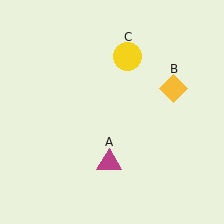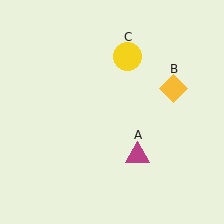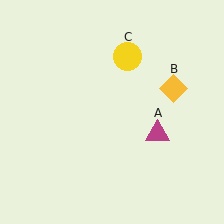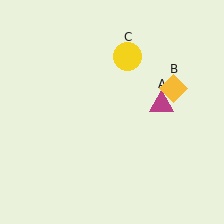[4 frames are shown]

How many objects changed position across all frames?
1 object changed position: magenta triangle (object A).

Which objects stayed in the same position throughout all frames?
Yellow diamond (object B) and yellow circle (object C) remained stationary.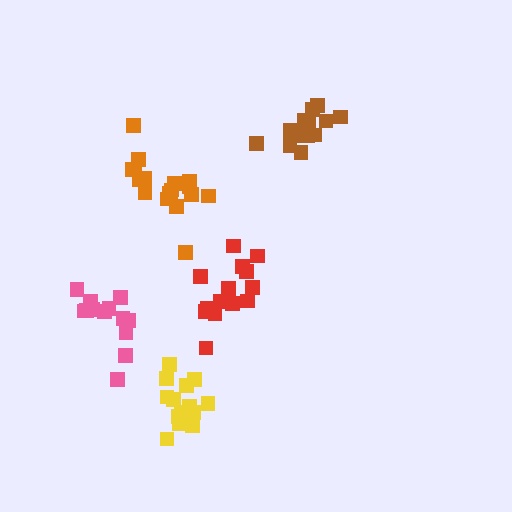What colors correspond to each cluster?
The clusters are colored: orange, red, pink, brown, yellow.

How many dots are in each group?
Group 1: 18 dots, Group 2: 15 dots, Group 3: 13 dots, Group 4: 13 dots, Group 5: 14 dots (73 total).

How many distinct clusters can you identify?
There are 5 distinct clusters.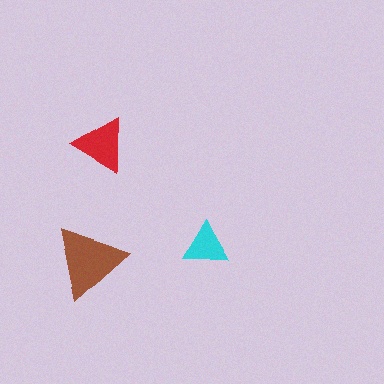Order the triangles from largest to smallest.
the brown one, the red one, the cyan one.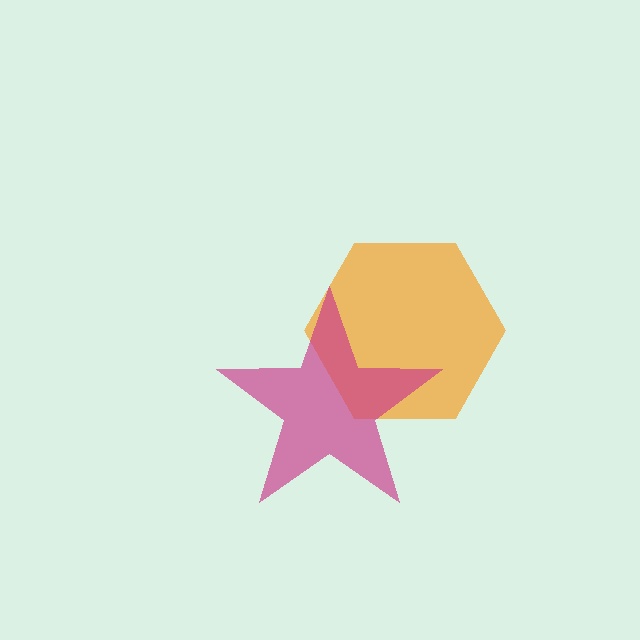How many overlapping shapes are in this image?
There are 2 overlapping shapes in the image.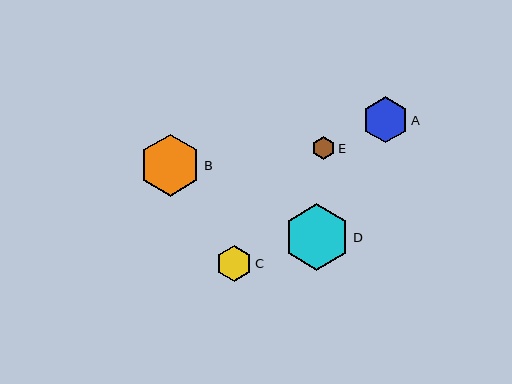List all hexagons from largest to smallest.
From largest to smallest: D, B, A, C, E.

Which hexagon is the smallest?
Hexagon E is the smallest with a size of approximately 23 pixels.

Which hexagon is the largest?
Hexagon D is the largest with a size of approximately 66 pixels.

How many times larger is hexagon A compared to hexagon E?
Hexagon A is approximately 2.0 times the size of hexagon E.